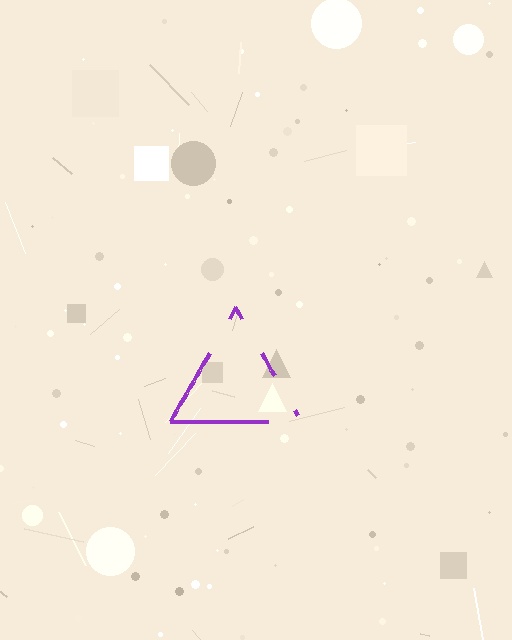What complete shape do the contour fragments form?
The contour fragments form a triangle.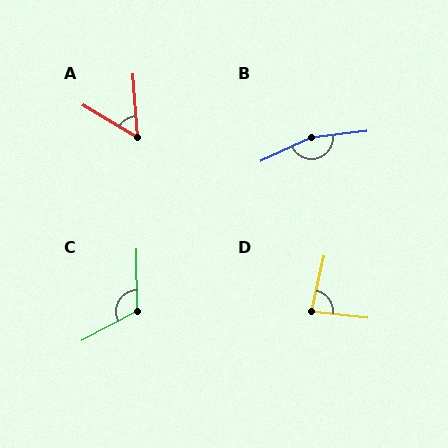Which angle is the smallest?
A, at approximately 55 degrees.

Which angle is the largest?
B, at approximately 162 degrees.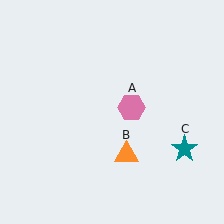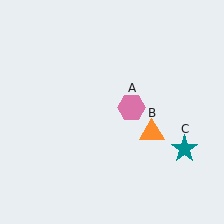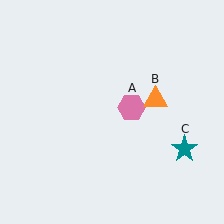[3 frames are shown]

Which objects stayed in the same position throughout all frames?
Pink hexagon (object A) and teal star (object C) remained stationary.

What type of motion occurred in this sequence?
The orange triangle (object B) rotated counterclockwise around the center of the scene.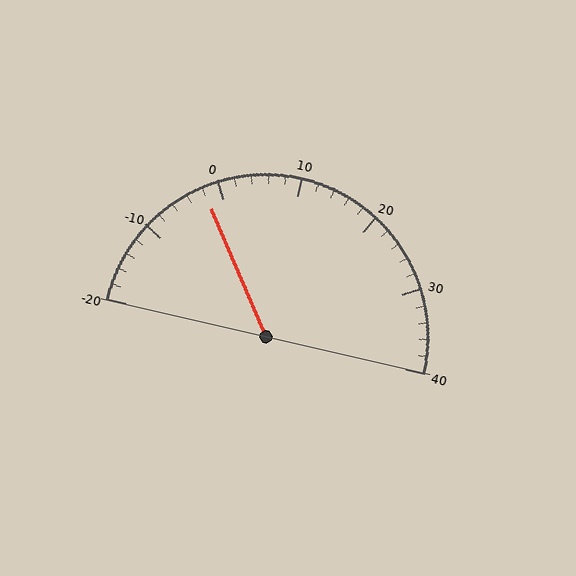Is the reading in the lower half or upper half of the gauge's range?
The reading is in the lower half of the range (-20 to 40).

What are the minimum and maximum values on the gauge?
The gauge ranges from -20 to 40.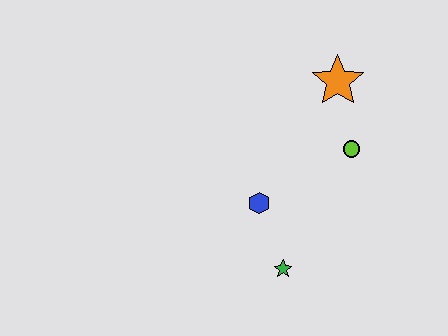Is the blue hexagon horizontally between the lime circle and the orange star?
No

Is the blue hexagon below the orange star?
Yes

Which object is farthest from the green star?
The orange star is farthest from the green star.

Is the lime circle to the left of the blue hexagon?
No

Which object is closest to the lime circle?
The orange star is closest to the lime circle.